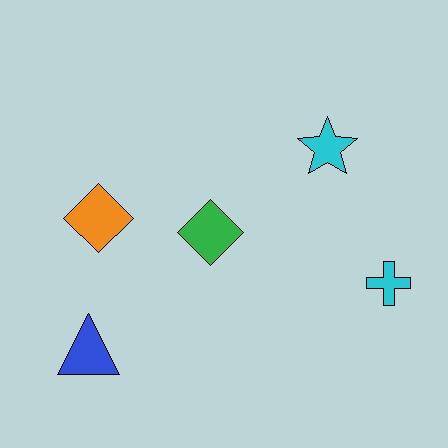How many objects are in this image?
There are 5 objects.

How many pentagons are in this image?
There are no pentagons.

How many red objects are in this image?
There are no red objects.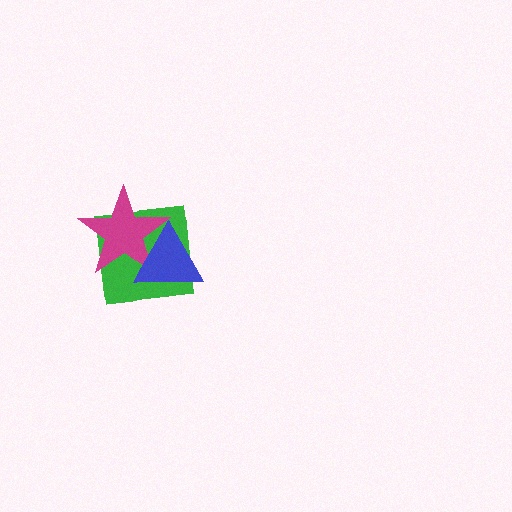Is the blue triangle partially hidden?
No, no other shape covers it.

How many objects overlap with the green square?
2 objects overlap with the green square.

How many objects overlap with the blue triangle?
2 objects overlap with the blue triangle.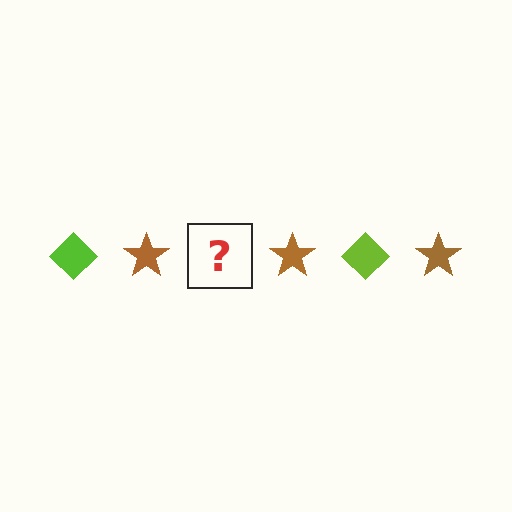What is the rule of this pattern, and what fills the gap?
The rule is that the pattern alternates between lime diamond and brown star. The gap should be filled with a lime diamond.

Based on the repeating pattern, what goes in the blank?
The blank should be a lime diamond.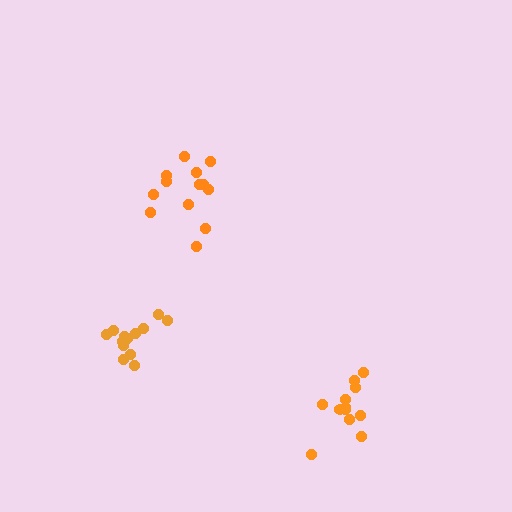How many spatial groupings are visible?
There are 3 spatial groupings.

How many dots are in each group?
Group 1: 12 dots, Group 2: 13 dots, Group 3: 13 dots (38 total).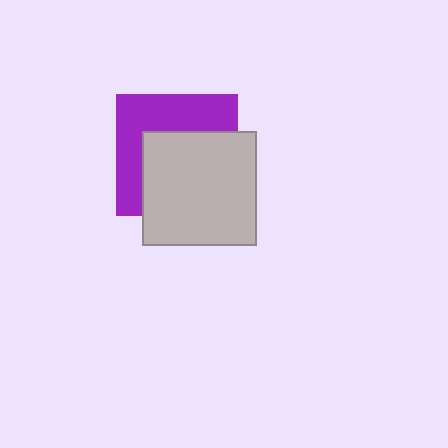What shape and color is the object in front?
The object in front is a light gray square.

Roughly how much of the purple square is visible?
About half of it is visible (roughly 46%).